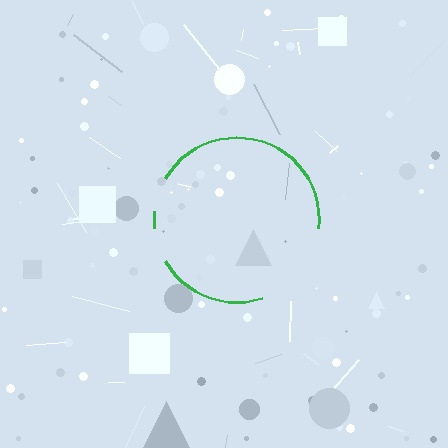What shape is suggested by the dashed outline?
The dashed outline suggests a circle.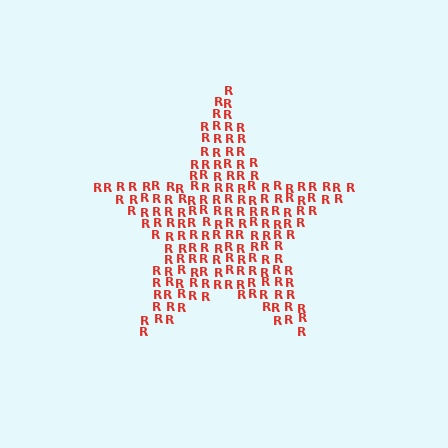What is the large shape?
The large shape is a star.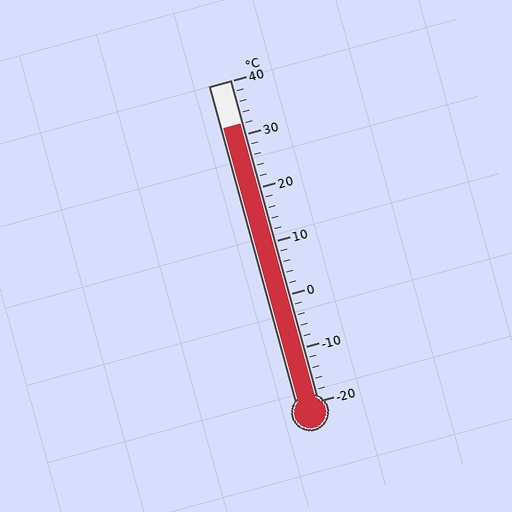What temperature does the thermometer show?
The thermometer shows approximately 32°C.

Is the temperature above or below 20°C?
The temperature is above 20°C.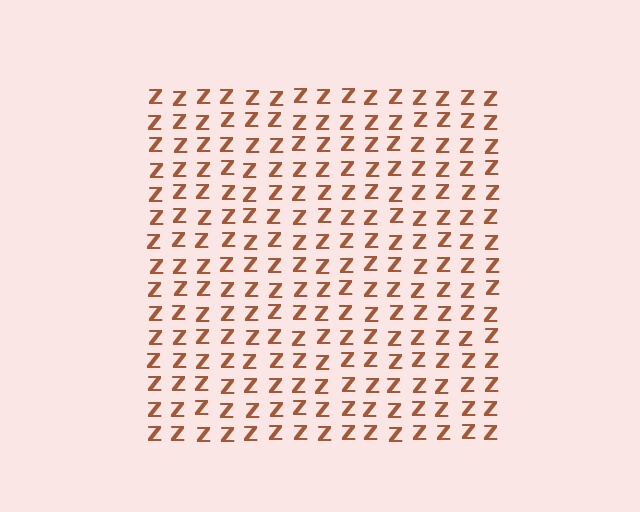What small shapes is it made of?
It is made of small letter Z's.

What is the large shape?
The large shape is a square.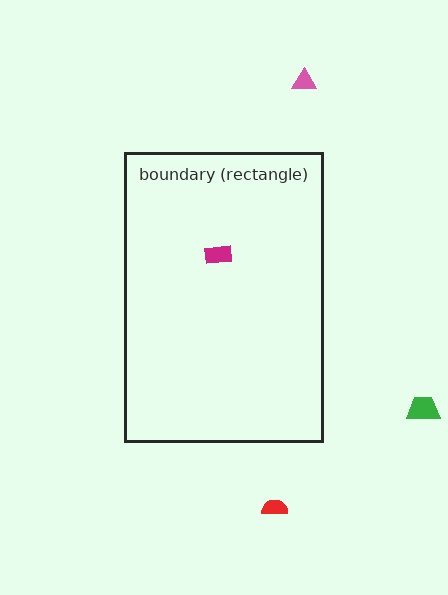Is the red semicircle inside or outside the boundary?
Outside.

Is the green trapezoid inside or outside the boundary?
Outside.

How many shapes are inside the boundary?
1 inside, 3 outside.